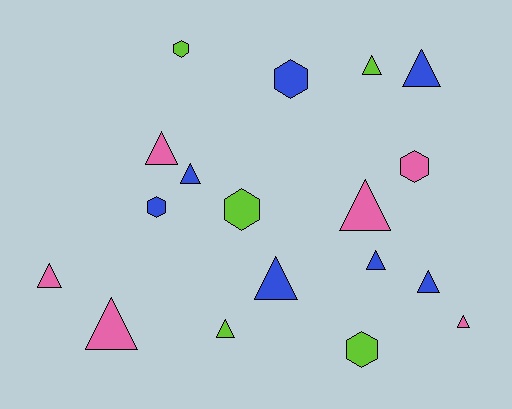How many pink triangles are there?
There are 5 pink triangles.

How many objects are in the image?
There are 18 objects.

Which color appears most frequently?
Blue, with 7 objects.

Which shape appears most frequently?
Triangle, with 12 objects.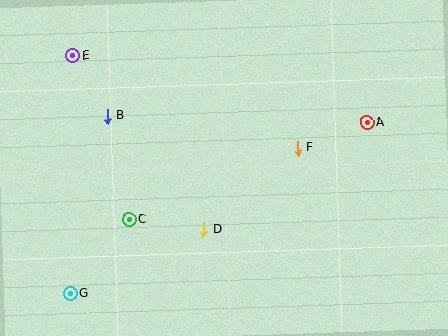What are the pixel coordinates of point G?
Point G is at (70, 293).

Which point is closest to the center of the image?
Point D at (204, 230) is closest to the center.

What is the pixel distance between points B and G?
The distance between B and G is 181 pixels.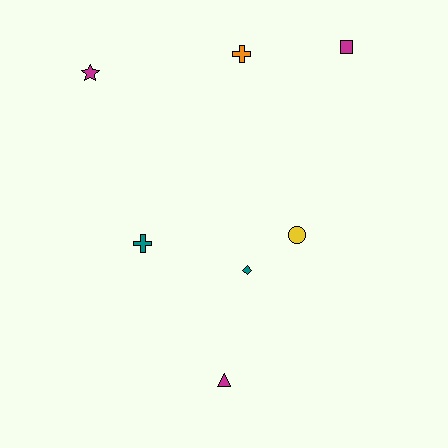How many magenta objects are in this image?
There are 3 magenta objects.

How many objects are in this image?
There are 7 objects.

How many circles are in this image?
There is 1 circle.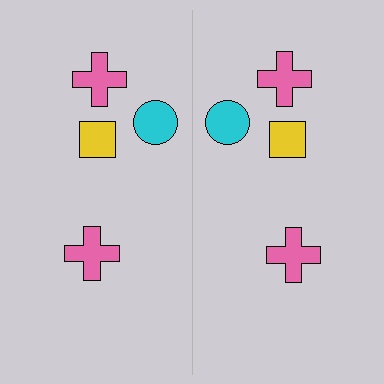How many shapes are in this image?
There are 8 shapes in this image.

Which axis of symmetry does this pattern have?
The pattern has a vertical axis of symmetry running through the center of the image.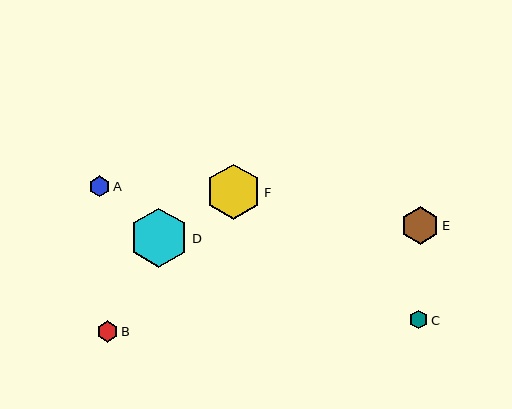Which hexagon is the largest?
Hexagon D is the largest with a size of approximately 59 pixels.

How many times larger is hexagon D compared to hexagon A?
Hexagon D is approximately 2.9 times the size of hexagon A.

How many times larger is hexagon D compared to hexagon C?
Hexagon D is approximately 3.2 times the size of hexagon C.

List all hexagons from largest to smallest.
From largest to smallest: D, F, E, B, A, C.